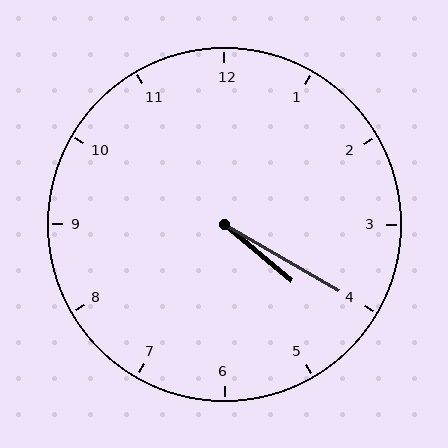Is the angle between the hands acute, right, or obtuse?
It is acute.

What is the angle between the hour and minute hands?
Approximately 10 degrees.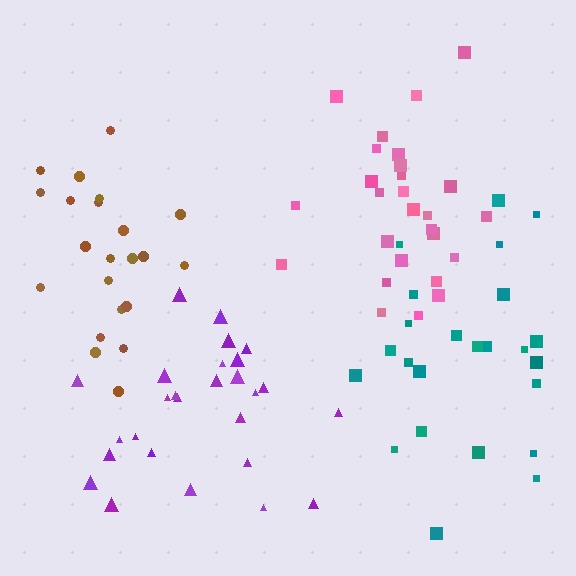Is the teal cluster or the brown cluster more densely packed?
Brown.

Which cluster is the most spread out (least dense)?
Pink.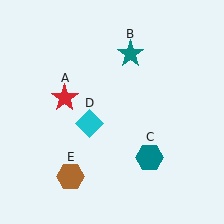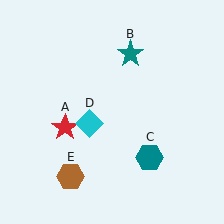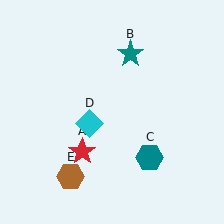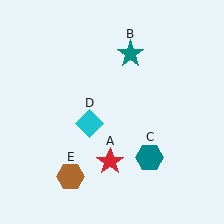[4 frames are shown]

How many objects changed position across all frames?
1 object changed position: red star (object A).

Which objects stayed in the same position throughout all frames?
Teal star (object B) and teal hexagon (object C) and cyan diamond (object D) and brown hexagon (object E) remained stationary.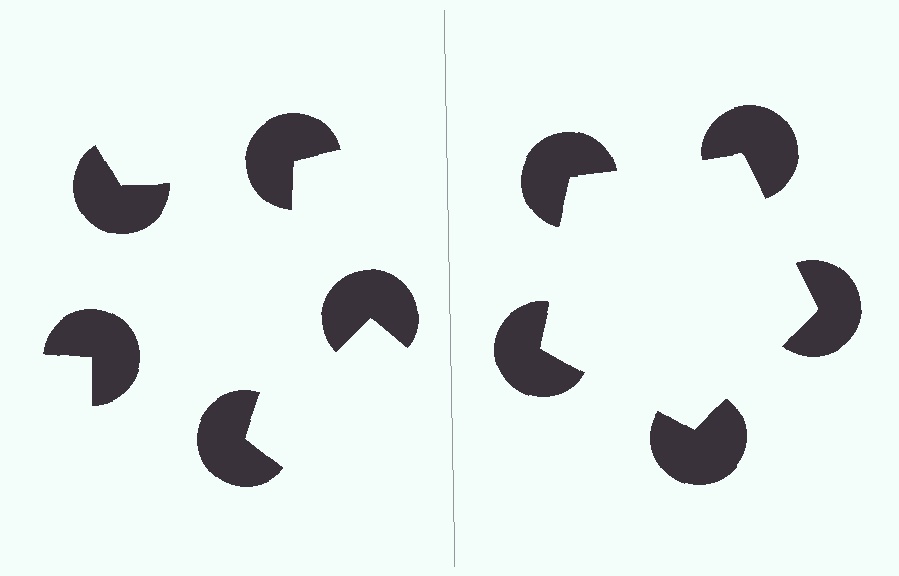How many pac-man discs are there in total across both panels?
10 — 5 on each side.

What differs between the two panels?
The pac-man discs are positioned identically on both sides; only the wedge orientations differ. On the right they align to a pentagon; on the left they are misaligned.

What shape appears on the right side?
An illusory pentagon.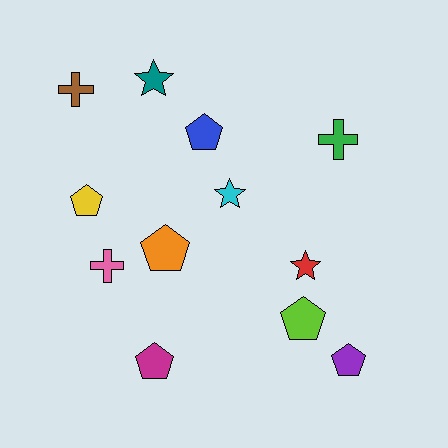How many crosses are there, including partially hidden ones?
There are 3 crosses.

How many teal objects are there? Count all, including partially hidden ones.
There is 1 teal object.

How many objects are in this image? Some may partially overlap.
There are 12 objects.